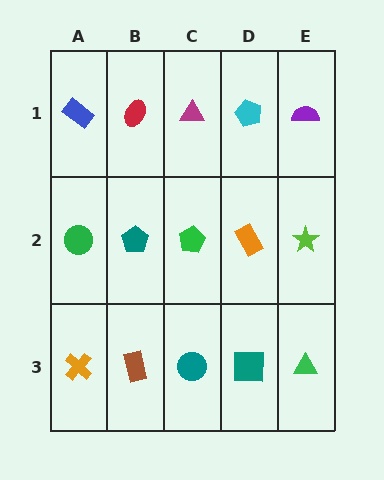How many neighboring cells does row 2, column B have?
4.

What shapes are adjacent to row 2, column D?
A cyan pentagon (row 1, column D), a teal square (row 3, column D), a green pentagon (row 2, column C), a lime star (row 2, column E).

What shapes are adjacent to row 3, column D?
An orange rectangle (row 2, column D), a teal circle (row 3, column C), a green triangle (row 3, column E).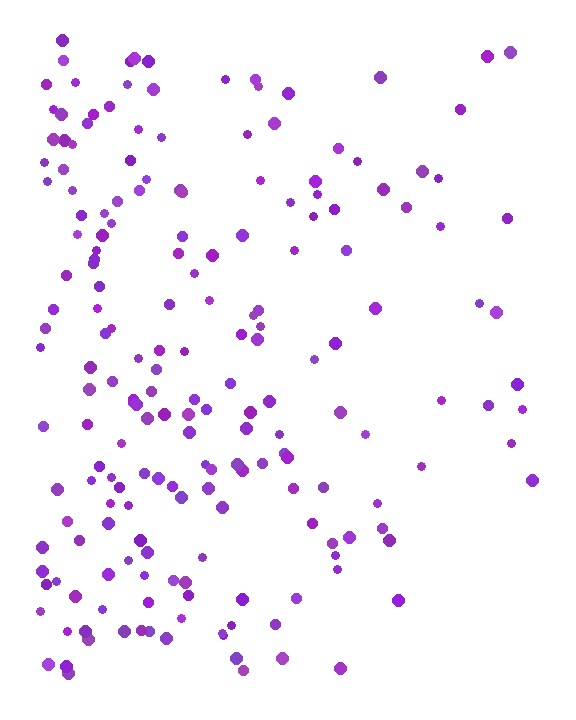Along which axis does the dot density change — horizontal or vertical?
Horizontal.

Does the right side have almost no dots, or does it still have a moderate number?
Still a moderate number, just noticeably fewer than the left.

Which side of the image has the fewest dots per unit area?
The right.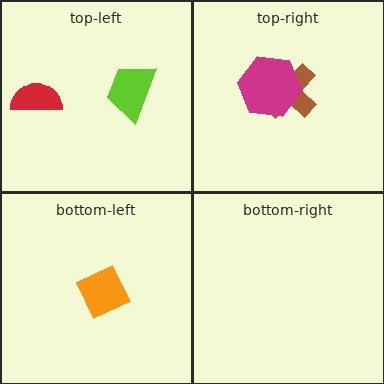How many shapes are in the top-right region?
2.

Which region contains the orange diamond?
The bottom-left region.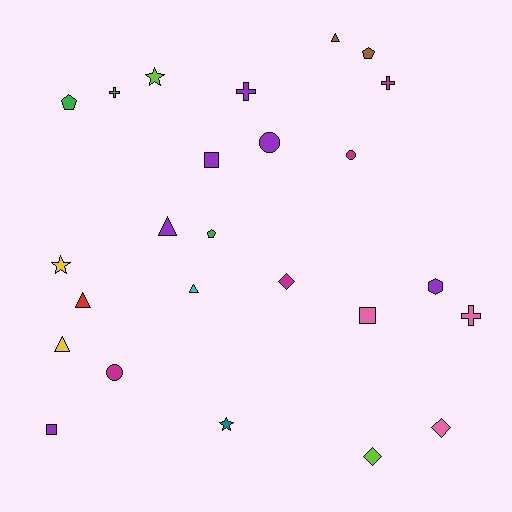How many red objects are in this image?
There is 1 red object.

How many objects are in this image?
There are 25 objects.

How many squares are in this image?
There are 3 squares.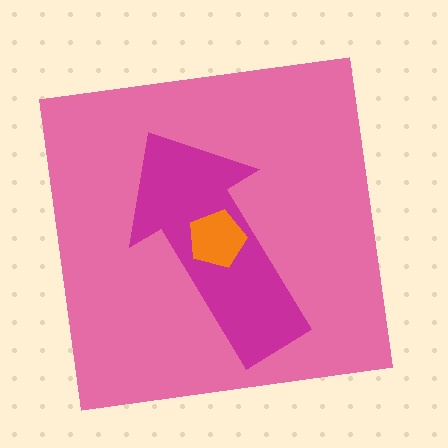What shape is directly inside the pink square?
The magenta arrow.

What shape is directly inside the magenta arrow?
The orange pentagon.